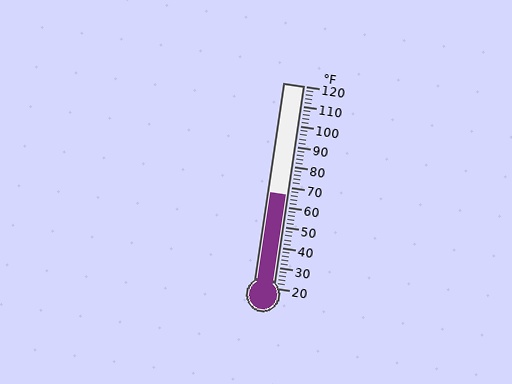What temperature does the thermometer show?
The thermometer shows approximately 66°F.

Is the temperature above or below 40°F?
The temperature is above 40°F.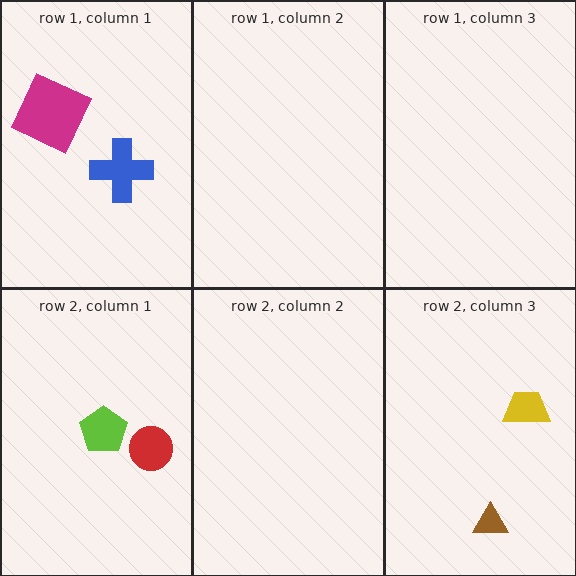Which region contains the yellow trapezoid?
The row 2, column 3 region.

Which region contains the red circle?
The row 2, column 1 region.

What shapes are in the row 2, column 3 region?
The yellow trapezoid, the brown triangle.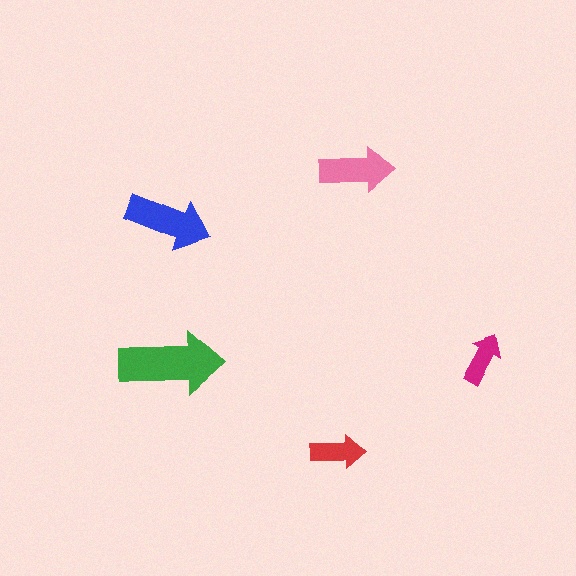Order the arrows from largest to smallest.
the green one, the blue one, the pink one, the red one, the magenta one.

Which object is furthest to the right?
The magenta arrow is rightmost.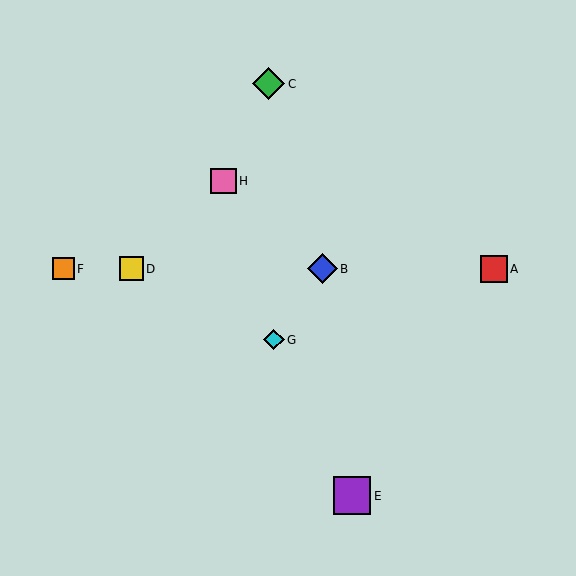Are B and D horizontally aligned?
Yes, both are at y≈269.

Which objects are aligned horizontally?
Objects A, B, D, F are aligned horizontally.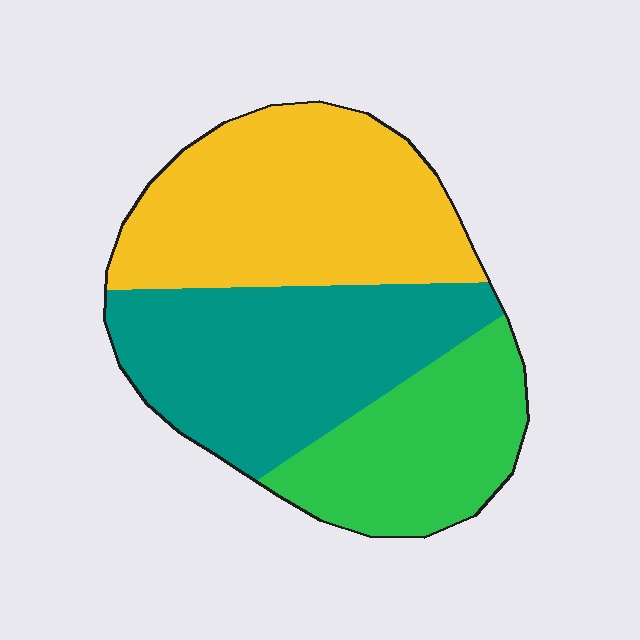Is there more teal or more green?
Teal.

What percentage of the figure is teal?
Teal covers roughly 35% of the figure.